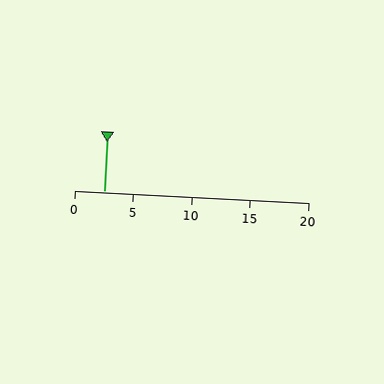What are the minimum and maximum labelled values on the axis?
The axis runs from 0 to 20.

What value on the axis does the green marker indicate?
The marker indicates approximately 2.5.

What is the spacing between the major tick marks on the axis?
The major ticks are spaced 5 apart.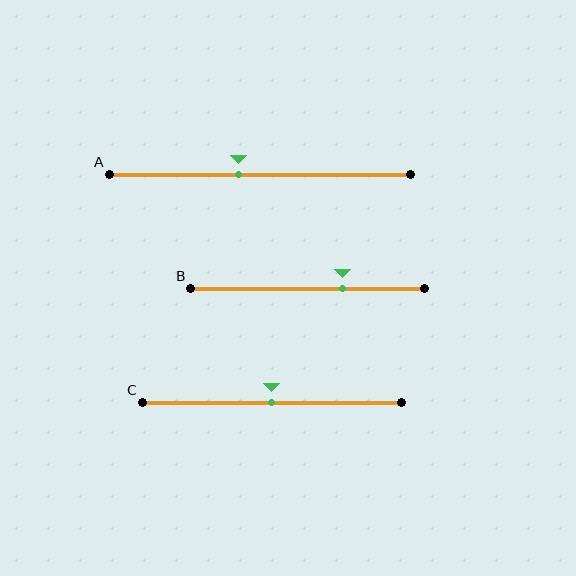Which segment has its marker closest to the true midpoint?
Segment C has its marker closest to the true midpoint.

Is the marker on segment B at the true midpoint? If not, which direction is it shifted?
No, the marker on segment B is shifted to the right by about 15% of the segment length.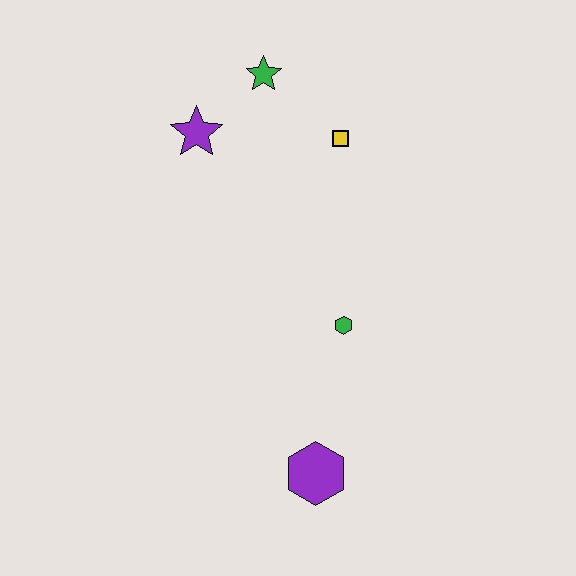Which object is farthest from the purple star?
The purple hexagon is farthest from the purple star.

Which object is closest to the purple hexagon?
The green hexagon is closest to the purple hexagon.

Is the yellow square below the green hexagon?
No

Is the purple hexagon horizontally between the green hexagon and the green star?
Yes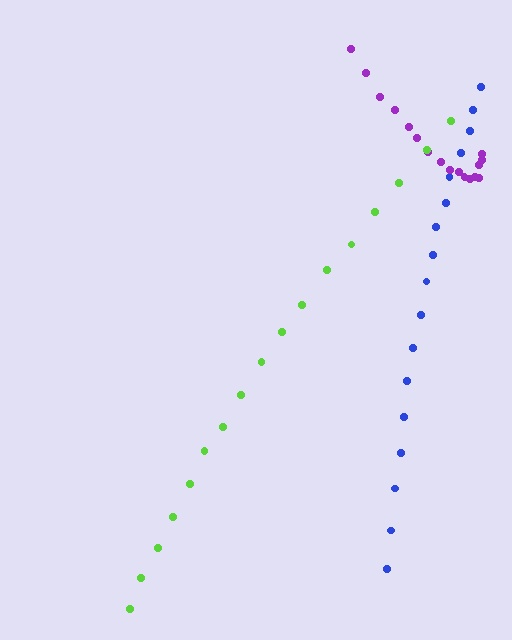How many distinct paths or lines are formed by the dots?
There are 3 distinct paths.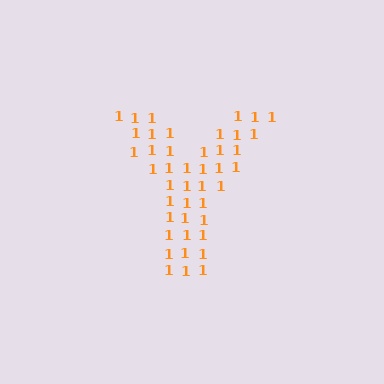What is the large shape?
The large shape is the letter Y.